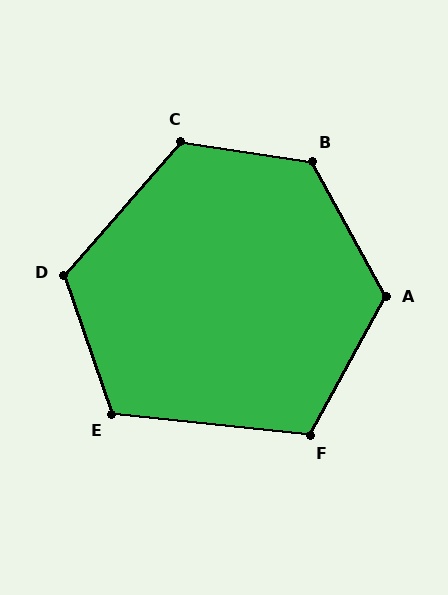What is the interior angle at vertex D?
Approximately 120 degrees (obtuse).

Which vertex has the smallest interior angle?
F, at approximately 113 degrees.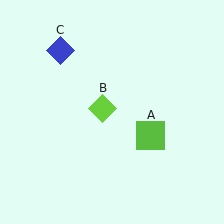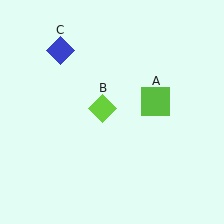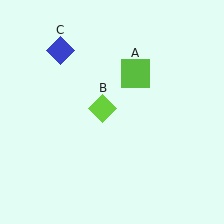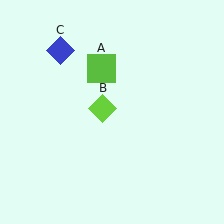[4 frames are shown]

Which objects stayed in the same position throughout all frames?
Lime diamond (object B) and blue diamond (object C) remained stationary.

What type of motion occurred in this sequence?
The lime square (object A) rotated counterclockwise around the center of the scene.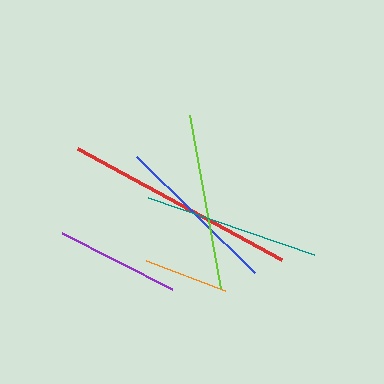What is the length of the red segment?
The red segment is approximately 232 pixels long.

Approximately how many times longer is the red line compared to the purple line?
The red line is approximately 1.9 times the length of the purple line.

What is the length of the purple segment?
The purple segment is approximately 124 pixels long.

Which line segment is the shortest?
The orange line is the shortest at approximately 84 pixels.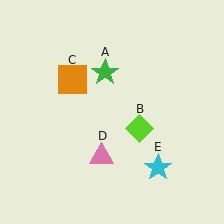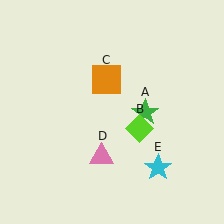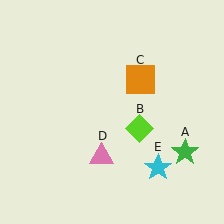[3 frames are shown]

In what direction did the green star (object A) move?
The green star (object A) moved down and to the right.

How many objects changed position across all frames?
2 objects changed position: green star (object A), orange square (object C).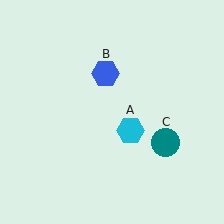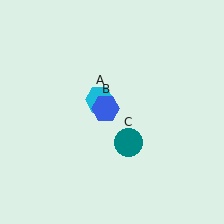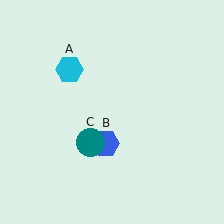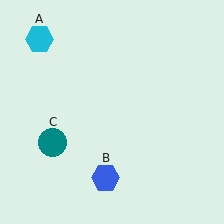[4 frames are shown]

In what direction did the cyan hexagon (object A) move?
The cyan hexagon (object A) moved up and to the left.